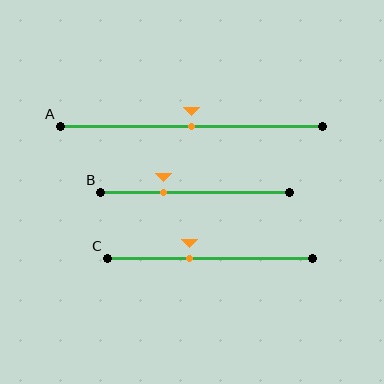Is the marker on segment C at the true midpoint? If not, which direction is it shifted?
No, the marker on segment C is shifted to the left by about 10% of the segment length.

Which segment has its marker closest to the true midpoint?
Segment A has its marker closest to the true midpoint.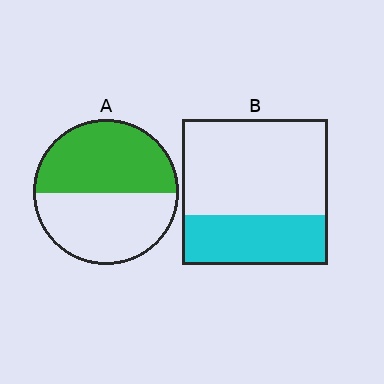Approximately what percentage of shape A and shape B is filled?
A is approximately 50% and B is approximately 35%.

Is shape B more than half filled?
No.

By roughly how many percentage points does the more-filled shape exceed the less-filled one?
By roughly 15 percentage points (A over B).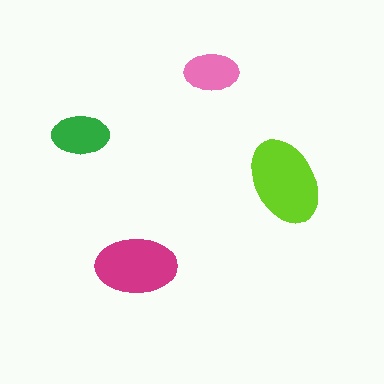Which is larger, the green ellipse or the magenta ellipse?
The magenta one.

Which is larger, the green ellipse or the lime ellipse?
The lime one.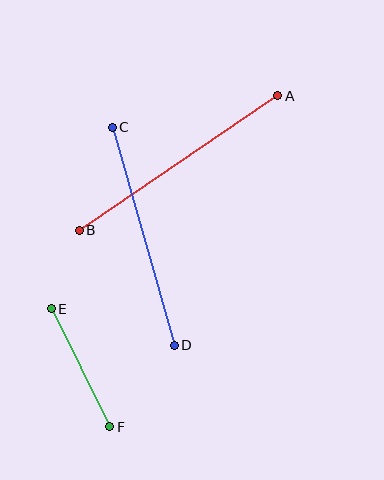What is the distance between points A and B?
The distance is approximately 240 pixels.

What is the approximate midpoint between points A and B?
The midpoint is at approximately (178, 163) pixels.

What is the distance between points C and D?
The distance is approximately 227 pixels.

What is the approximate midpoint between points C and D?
The midpoint is at approximately (143, 236) pixels.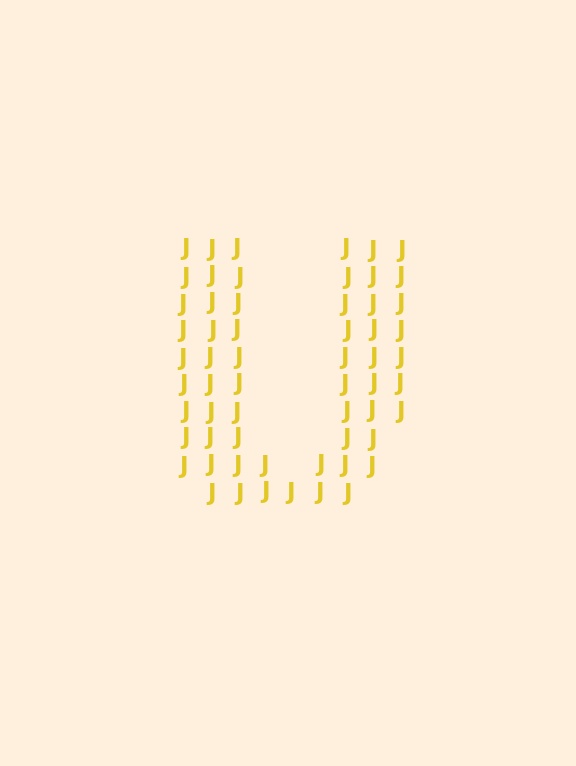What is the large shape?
The large shape is the letter U.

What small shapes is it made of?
It is made of small letter J's.